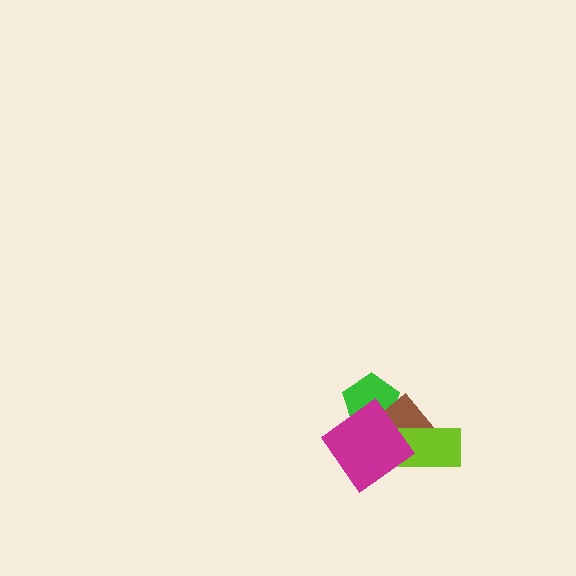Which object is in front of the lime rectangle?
The magenta diamond is in front of the lime rectangle.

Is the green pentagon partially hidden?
Yes, it is partially covered by another shape.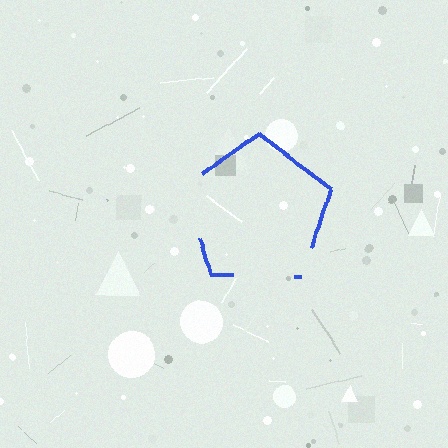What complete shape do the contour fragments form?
The contour fragments form a pentagon.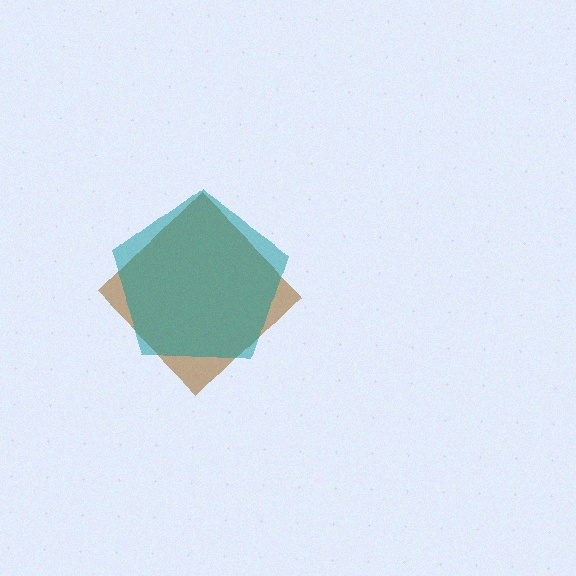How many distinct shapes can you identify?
There are 2 distinct shapes: a brown diamond, a teal pentagon.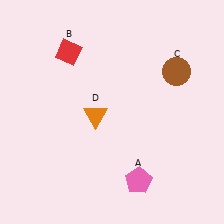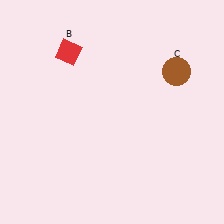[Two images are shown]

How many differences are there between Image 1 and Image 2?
There are 2 differences between the two images.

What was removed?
The pink pentagon (A), the orange triangle (D) were removed in Image 2.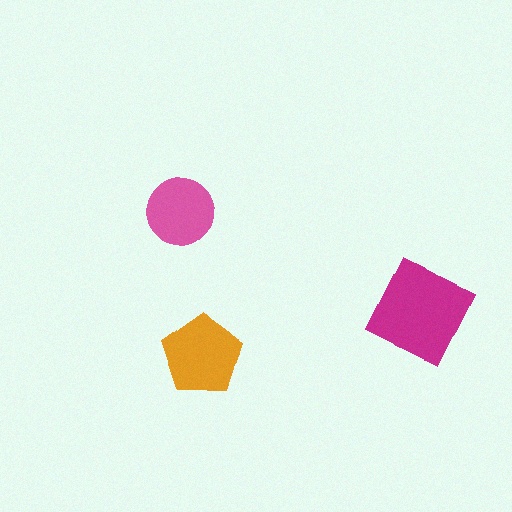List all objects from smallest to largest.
The pink circle, the orange pentagon, the magenta square.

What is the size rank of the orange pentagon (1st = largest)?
2nd.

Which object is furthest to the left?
The pink circle is leftmost.